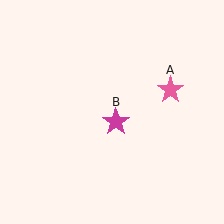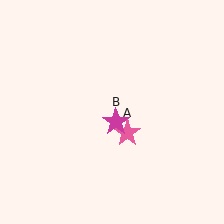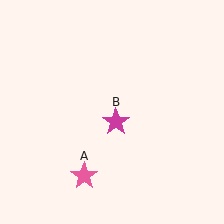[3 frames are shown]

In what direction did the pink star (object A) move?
The pink star (object A) moved down and to the left.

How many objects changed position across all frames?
1 object changed position: pink star (object A).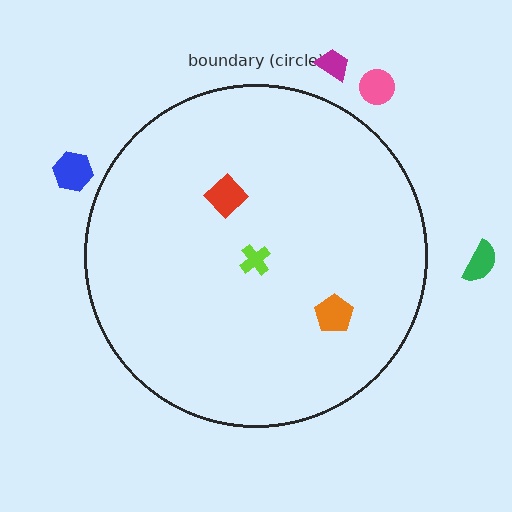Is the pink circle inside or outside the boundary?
Outside.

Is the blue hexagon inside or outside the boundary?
Outside.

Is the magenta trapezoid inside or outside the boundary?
Outside.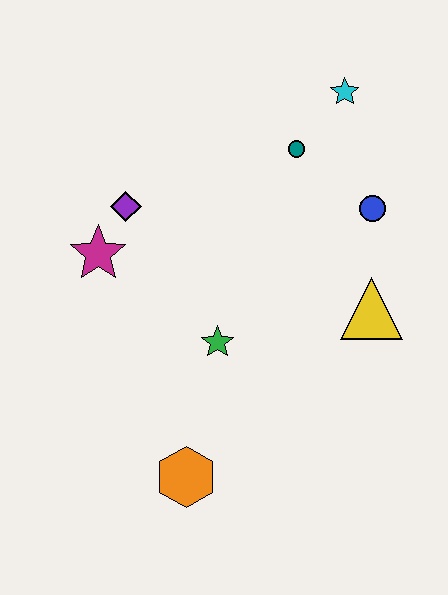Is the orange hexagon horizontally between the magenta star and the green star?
Yes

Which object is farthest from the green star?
The cyan star is farthest from the green star.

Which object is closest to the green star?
The orange hexagon is closest to the green star.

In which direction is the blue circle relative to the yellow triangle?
The blue circle is above the yellow triangle.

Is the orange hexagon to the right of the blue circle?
No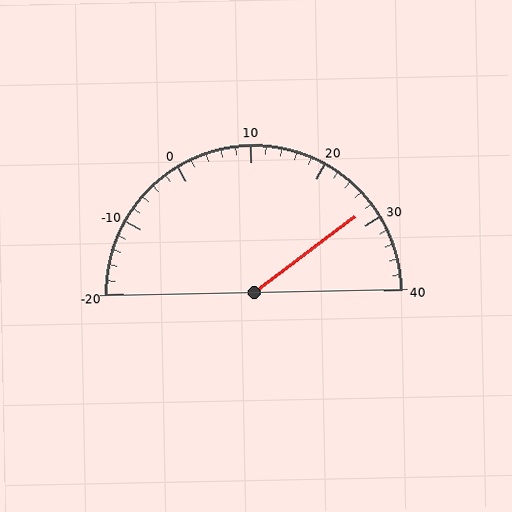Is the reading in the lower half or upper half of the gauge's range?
The reading is in the upper half of the range (-20 to 40).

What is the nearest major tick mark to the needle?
The nearest major tick mark is 30.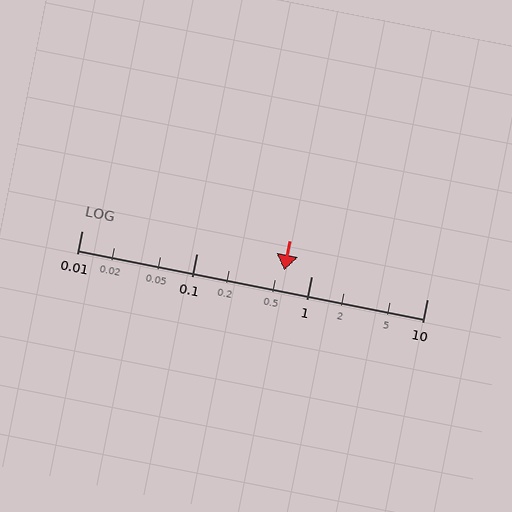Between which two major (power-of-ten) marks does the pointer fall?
The pointer is between 0.1 and 1.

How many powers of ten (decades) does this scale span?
The scale spans 3 decades, from 0.01 to 10.